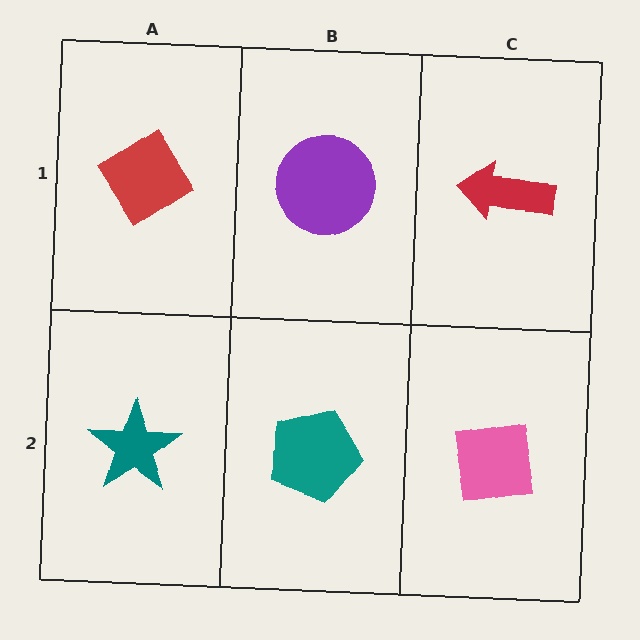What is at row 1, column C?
A red arrow.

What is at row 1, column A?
A red diamond.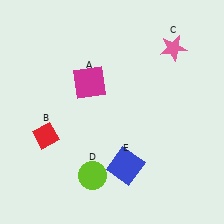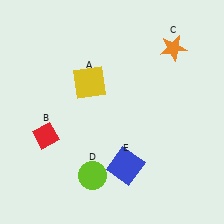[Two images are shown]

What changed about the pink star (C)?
In Image 1, C is pink. In Image 2, it changed to orange.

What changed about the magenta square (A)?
In Image 1, A is magenta. In Image 2, it changed to yellow.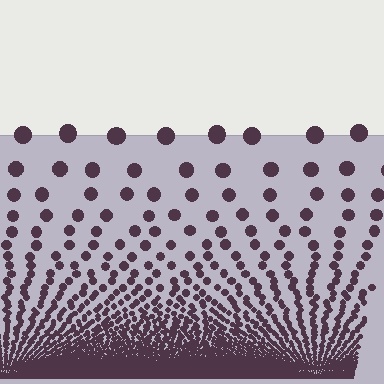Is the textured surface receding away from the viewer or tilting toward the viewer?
The surface appears to tilt toward the viewer. Texture elements get larger and sparser toward the top.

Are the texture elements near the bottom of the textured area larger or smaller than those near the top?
Smaller. The gradient is inverted — elements near the bottom are smaller and denser.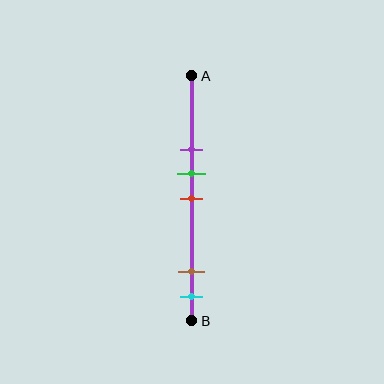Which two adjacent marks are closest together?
The green and red marks are the closest adjacent pair.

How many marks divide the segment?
There are 5 marks dividing the segment.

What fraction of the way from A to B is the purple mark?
The purple mark is approximately 30% (0.3) of the way from A to B.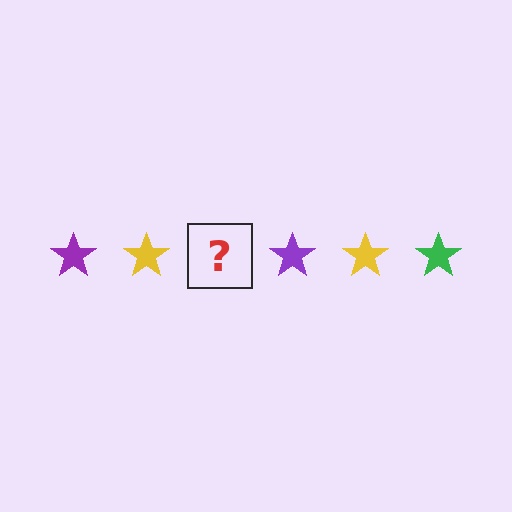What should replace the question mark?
The question mark should be replaced with a green star.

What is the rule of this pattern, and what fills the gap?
The rule is that the pattern cycles through purple, yellow, green stars. The gap should be filled with a green star.